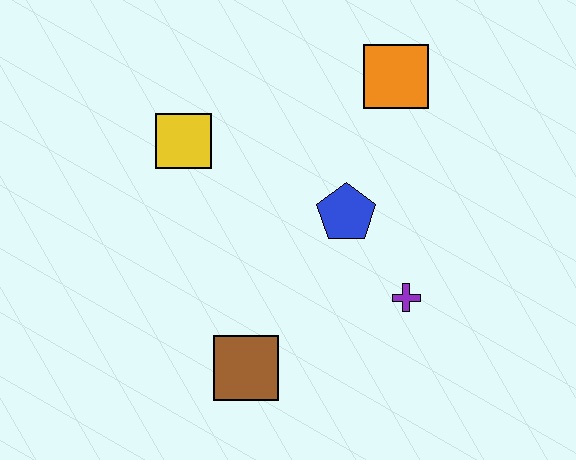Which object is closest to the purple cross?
The blue pentagon is closest to the purple cross.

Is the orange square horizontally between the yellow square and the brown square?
No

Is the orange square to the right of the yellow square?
Yes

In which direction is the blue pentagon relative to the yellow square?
The blue pentagon is to the right of the yellow square.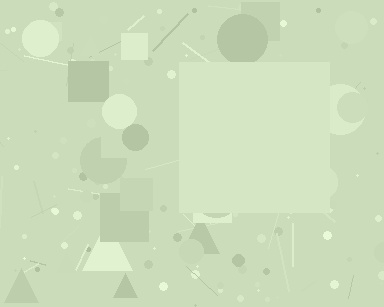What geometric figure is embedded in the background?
A square is embedded in the background.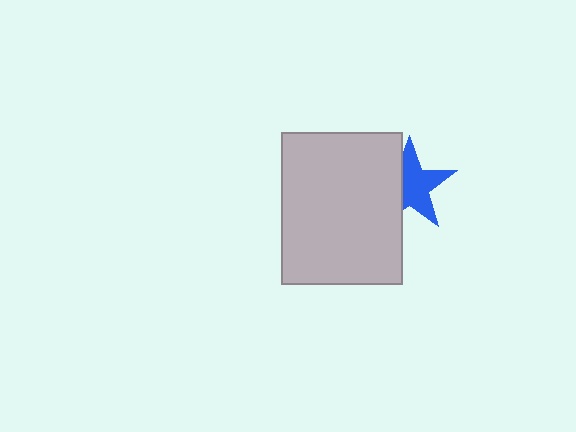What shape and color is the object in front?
The object in front is a light gray rectangle.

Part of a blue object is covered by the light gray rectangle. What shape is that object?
It is a star.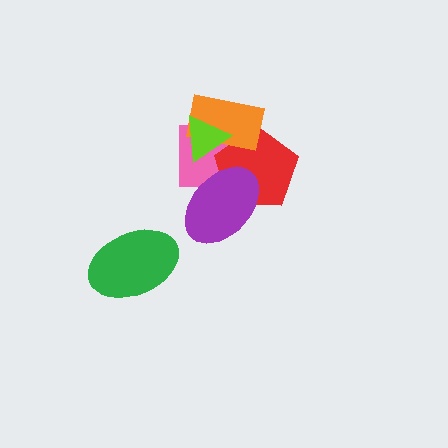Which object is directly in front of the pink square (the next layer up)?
The red pentagon is directly in front of the pink square.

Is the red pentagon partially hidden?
Yes, it is partially covered by another shape.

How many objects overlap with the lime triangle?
3 objects overlap with the lime triangle.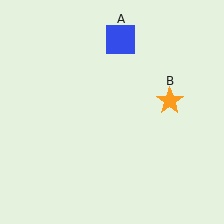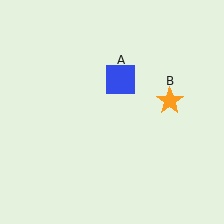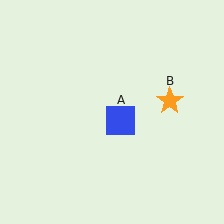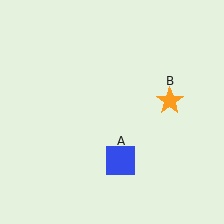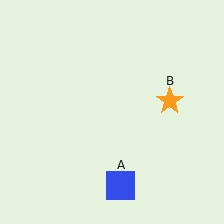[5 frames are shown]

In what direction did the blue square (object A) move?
The blue square (object A) moved down.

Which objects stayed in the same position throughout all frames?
Orange star (object B) remained stationary.